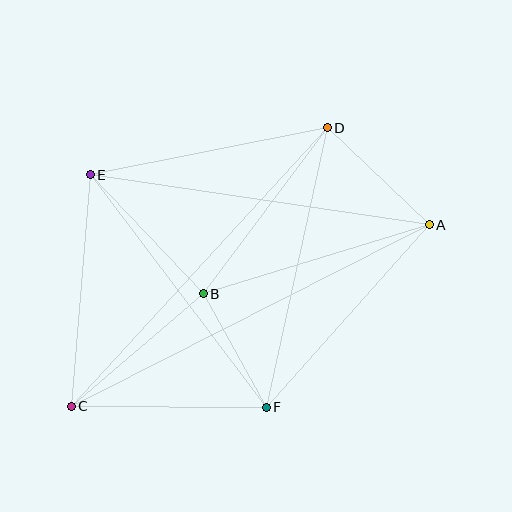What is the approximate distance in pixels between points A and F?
The distance between A and F is approximately 245 pixels.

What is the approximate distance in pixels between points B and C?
The distance between B and C is approximately 173 pixels.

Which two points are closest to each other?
Points B and F are closest to each other.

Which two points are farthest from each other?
Points A and C are farthest from each other.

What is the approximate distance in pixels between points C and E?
The distance between C and E is approximately 232 pixels.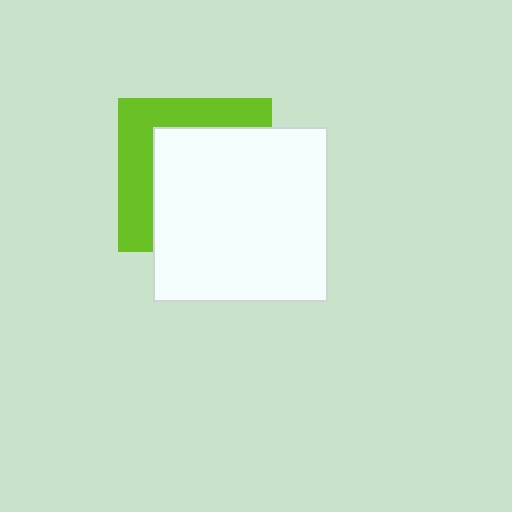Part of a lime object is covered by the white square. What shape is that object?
It is a square.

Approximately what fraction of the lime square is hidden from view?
Roughly 62% of the lime square is hidden behind the white square.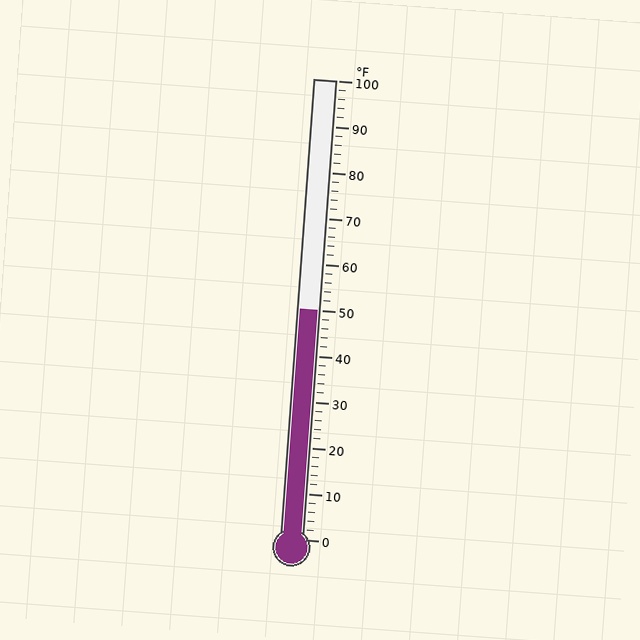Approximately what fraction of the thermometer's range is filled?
The thermometer is filled to approximately 50% of its range.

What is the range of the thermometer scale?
The thermometer scale ranges from 0°F to 100°F.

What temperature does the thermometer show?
The thermometer shows approximately 50°F.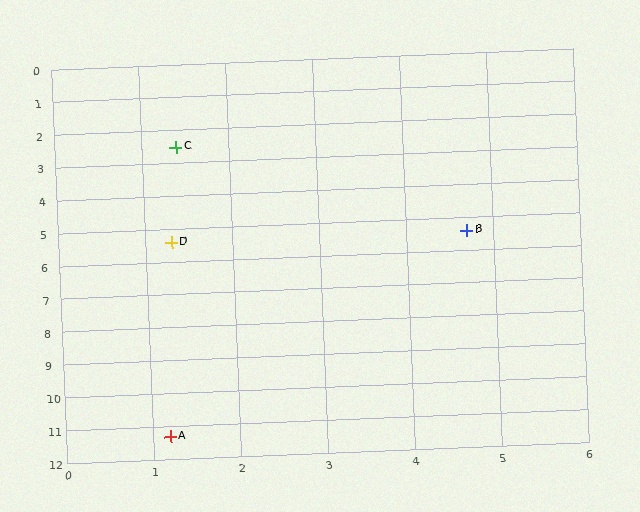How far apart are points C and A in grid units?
Points C and A are about 8.8 grid units apart.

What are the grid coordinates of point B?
Point B is at approximately (4.7, 5.4).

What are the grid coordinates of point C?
Point C is at approximately (1.4, 2.5).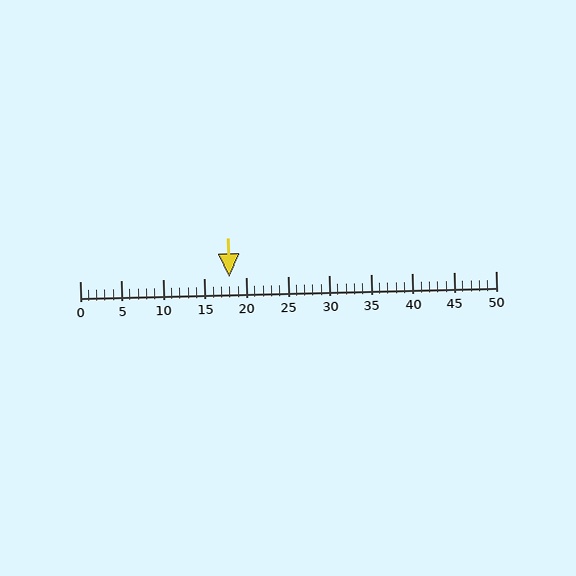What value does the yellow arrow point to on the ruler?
The yellow arrow points to approximately 18.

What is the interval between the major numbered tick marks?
The major tick marks are spaced 5 units apart.